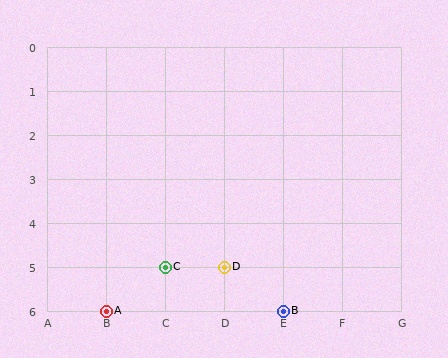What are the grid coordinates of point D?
Point D is at grid coordinates (D, 5).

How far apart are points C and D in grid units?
Points C and D are 1 column apart.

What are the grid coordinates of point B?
Point B is at grid coordinates (E, 6).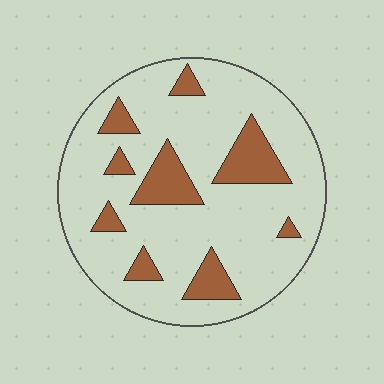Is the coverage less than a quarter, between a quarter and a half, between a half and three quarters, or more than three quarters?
Less than a quarter.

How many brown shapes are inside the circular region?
9.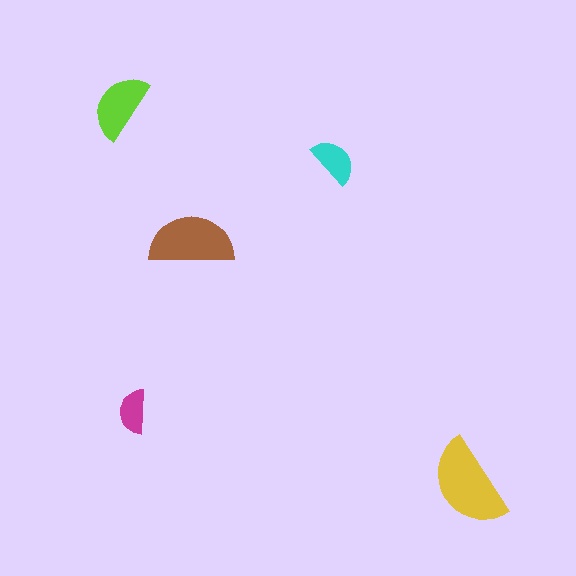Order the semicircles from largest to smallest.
the yellow one, the brown one, the lime one, the cyan one, the magenta one.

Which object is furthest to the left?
The lime semicircle is leftmost.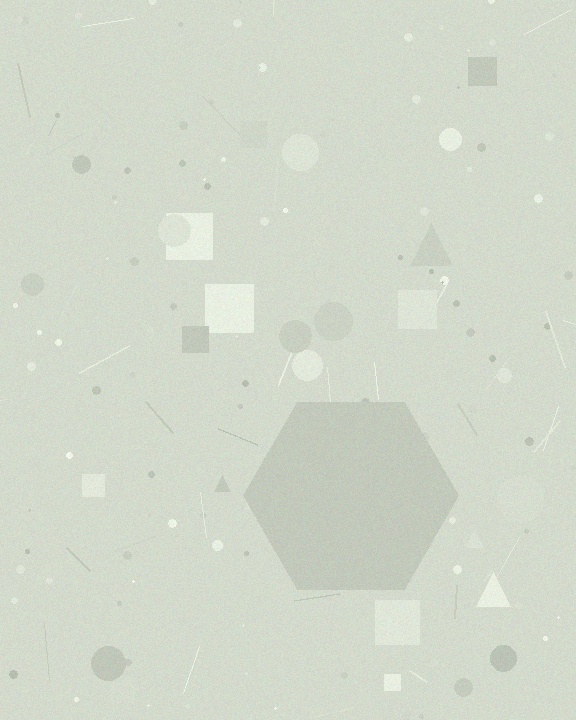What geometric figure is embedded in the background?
A hexagon is embedded in the background.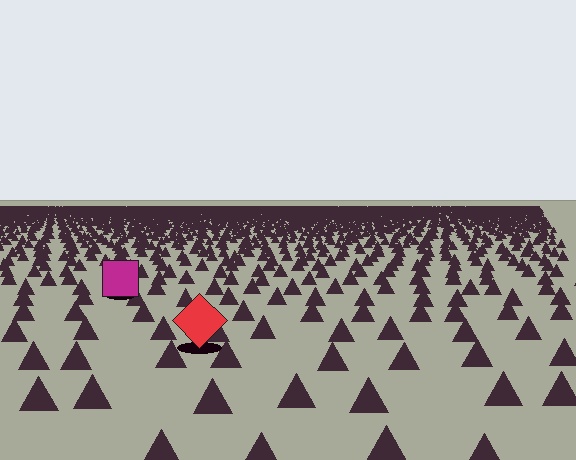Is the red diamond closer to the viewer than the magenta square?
Yes. The red diamond is closer — you can tell from the texture gradient: the ground texture is coarser near it.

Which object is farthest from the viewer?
The magenta square is farthest from the viewer. It appears smaller and the ground texture around it is denser.